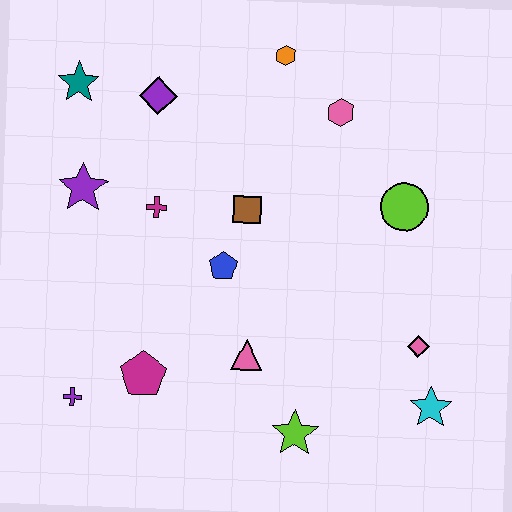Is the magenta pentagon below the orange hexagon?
Yes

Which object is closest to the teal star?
The purple diamond is closest to the teal star.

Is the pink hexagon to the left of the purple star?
No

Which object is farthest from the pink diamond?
The teal star is farthest from the pink diamond.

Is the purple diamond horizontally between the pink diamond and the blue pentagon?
No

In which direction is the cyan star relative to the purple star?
The cyan star is to the right of the purple star.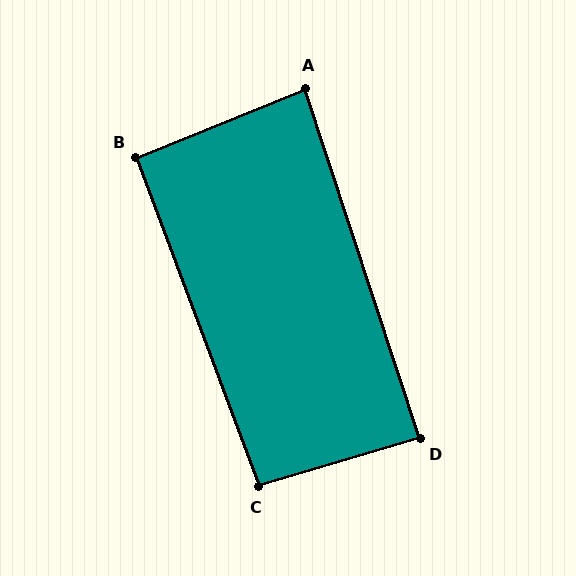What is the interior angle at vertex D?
Approximately 88 degrees (approximately right).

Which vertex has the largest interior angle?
C, at approximately 94 degrees.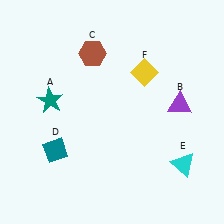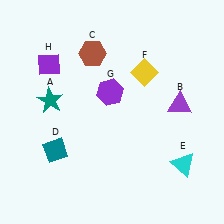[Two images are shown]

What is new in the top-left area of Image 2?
A purple diamond (H) was added in the top-left area of Image 2.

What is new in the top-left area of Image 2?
A purple hexagon (G) was added in the top-left area of Image 2.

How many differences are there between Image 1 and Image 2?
There are 2 differences between the two images.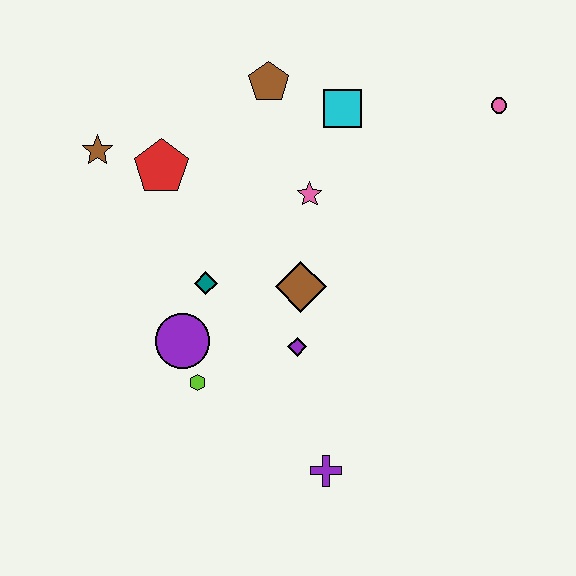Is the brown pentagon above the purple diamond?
Yes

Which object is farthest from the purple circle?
The pink circle is farthest from the purple circle.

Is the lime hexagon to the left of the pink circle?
Yes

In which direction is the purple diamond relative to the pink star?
The purple diamond is below the pink star.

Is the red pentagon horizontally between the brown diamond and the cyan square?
No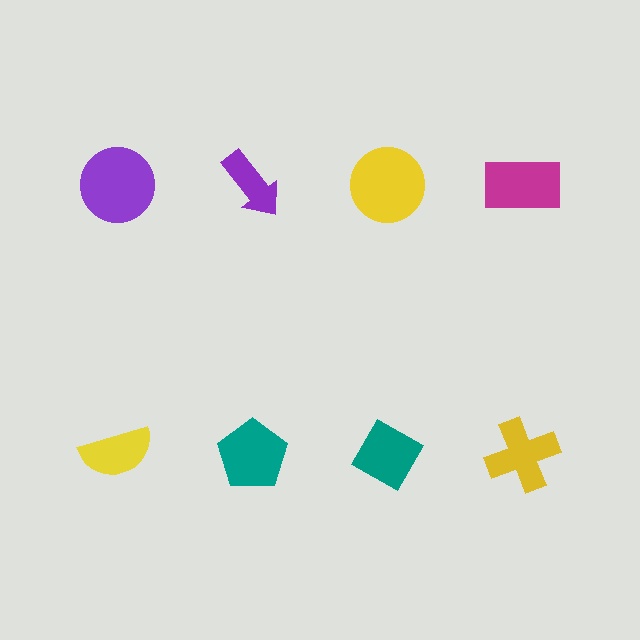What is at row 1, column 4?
A magenta rectangle.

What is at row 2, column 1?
A yellow semicircle.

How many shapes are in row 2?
4 shapes.